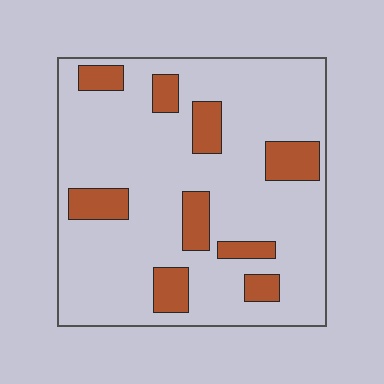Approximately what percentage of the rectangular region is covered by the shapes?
Approximately 20%.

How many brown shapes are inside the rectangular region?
9.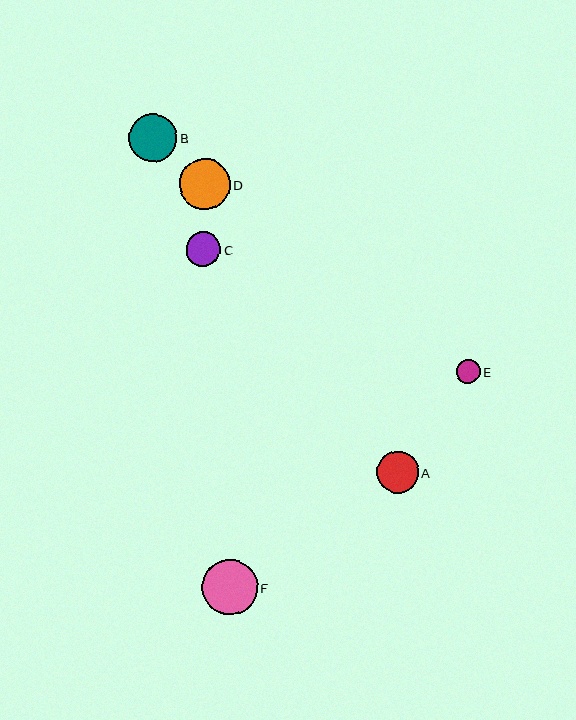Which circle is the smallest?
Circle E is the smallest with a size of approximately 23 pixels.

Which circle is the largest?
Circle F is the largest with a size of approximately 56 pixels.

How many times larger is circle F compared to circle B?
Circle F is approximately 1.2 times the size of circle B.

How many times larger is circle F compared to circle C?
Circle F is approximately 1.6 times the size of circle C.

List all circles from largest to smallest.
From largest to smallest: F, D, B, A, C, E.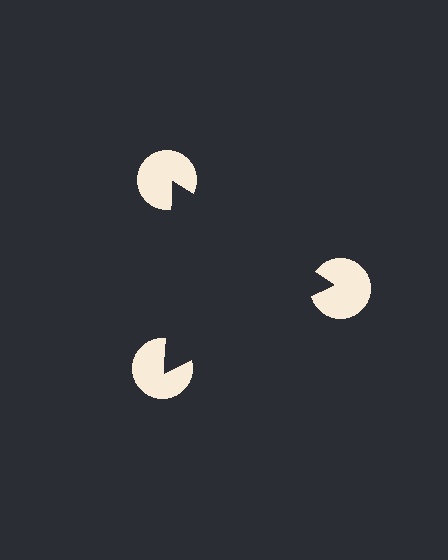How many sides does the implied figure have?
3 sides.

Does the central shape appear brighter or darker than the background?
It typically appears slightly darker than the background, even though no actual brightness change is drawn.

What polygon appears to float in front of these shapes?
An illusory triangle — its edges are inferred from the aligned wedge cuts in the pac-man discs, not physically drawn.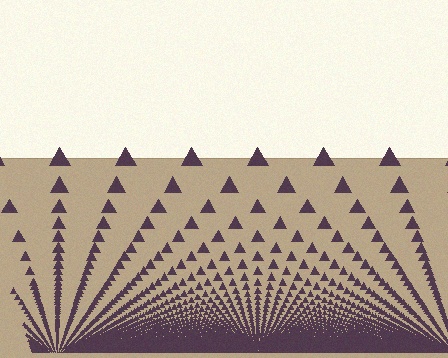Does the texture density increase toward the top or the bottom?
Density increases toward the bottom.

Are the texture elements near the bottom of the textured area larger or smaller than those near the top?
Smaller. The gradient is inverted — elements near the bottom are smaller and denser.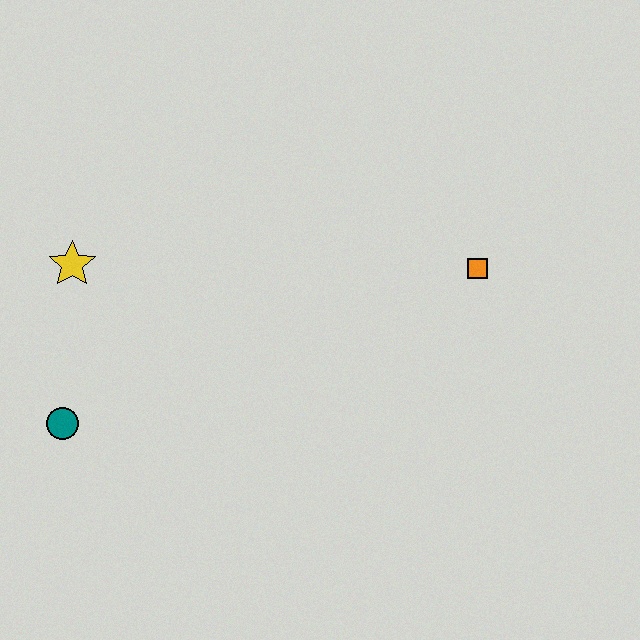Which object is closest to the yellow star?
The teal circle is closest to the yellow star.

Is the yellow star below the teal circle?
No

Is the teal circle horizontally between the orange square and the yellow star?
No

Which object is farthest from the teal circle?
The orange square is farthest from the teal circle.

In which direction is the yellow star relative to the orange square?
The yellow star is to the left of the orange square.